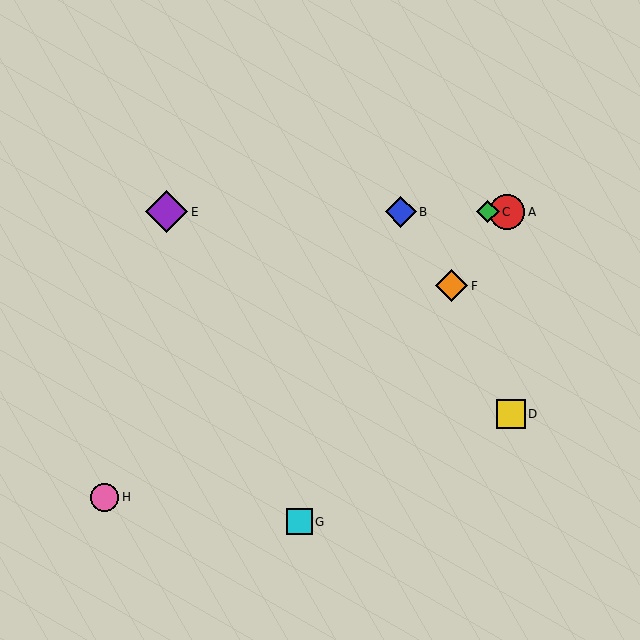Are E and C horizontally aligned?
Yes, both are at y≈212.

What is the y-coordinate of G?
Object G is at y≈522.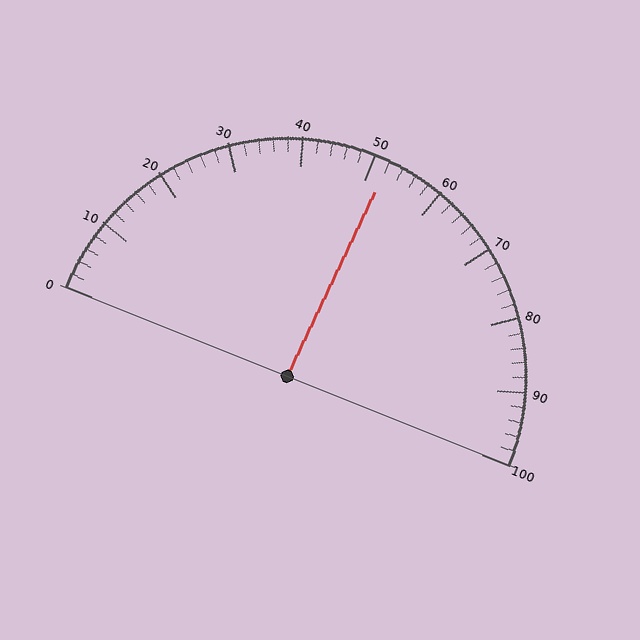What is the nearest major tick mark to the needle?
The nearest major tick mark is 50.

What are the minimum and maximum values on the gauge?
The gauge ranges from 0 to 100.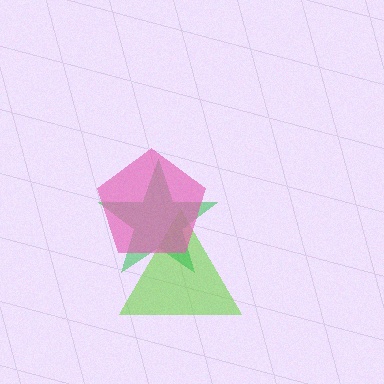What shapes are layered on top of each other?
The layered shapes are: a lime triangle, a green star, a pink pentagon.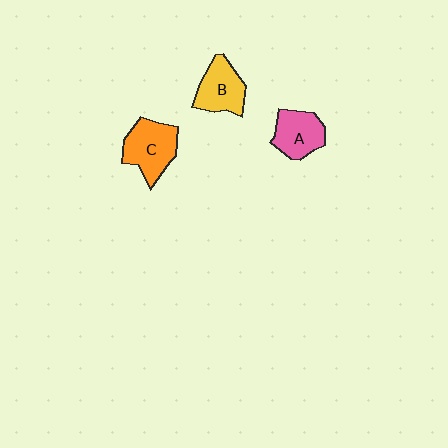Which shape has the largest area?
Shape C (orange).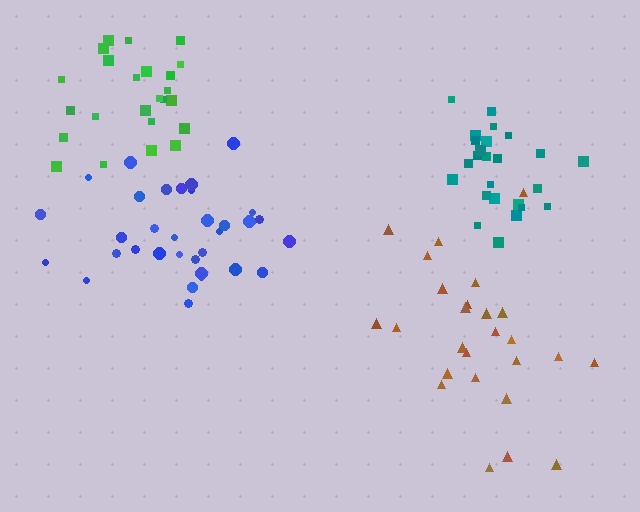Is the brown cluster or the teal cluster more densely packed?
Teal.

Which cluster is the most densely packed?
Teal.